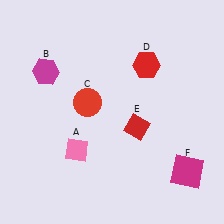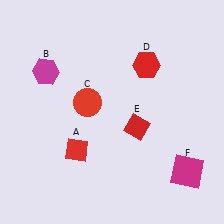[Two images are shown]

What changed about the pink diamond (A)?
In Image 1, A is pink. In Image 2, it changed to red.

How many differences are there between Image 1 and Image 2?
There is 1 difference between the two images.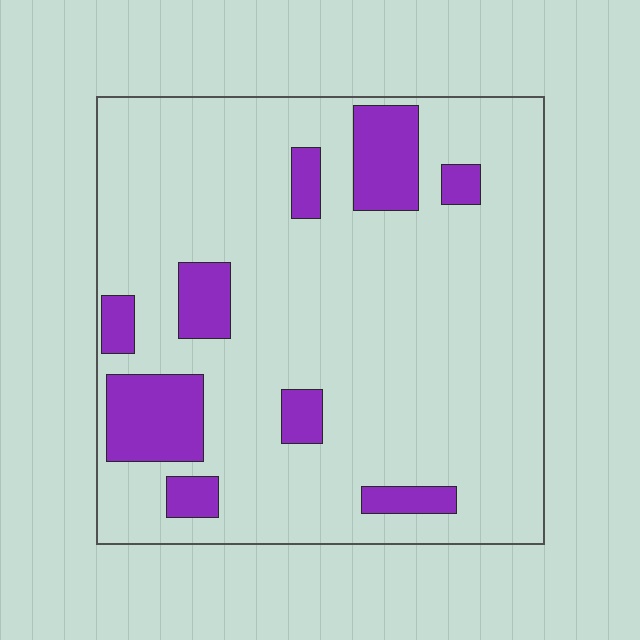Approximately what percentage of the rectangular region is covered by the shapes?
Approximately 15%.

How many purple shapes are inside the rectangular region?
9.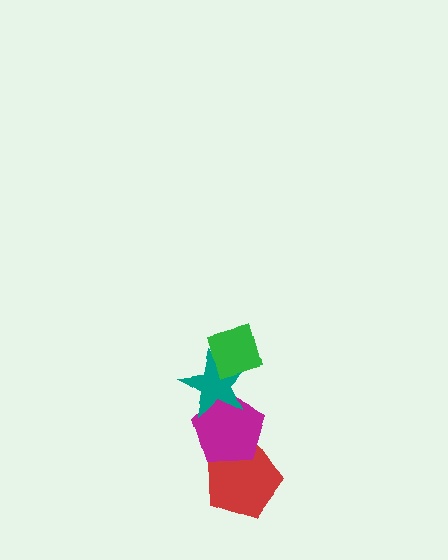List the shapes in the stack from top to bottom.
From top to bottom: the green diamond, the teal star, the magenta pentagon, the red pentagon.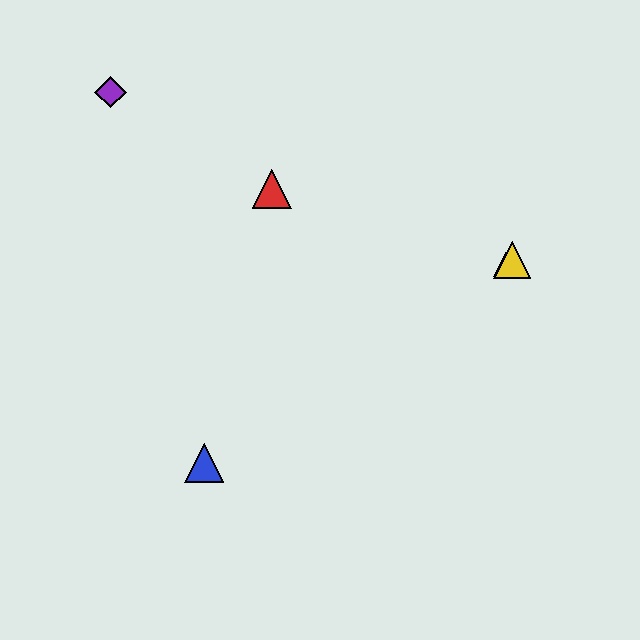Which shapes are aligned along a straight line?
The blue triangle, the green triangle, the yellow triangle are aligned along a straight line.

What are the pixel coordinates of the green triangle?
The green triangle is at (505, 264).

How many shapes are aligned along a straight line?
3 shapes (the blue triangle, the green triangle, the yellow triangle) are aligned along a straight line.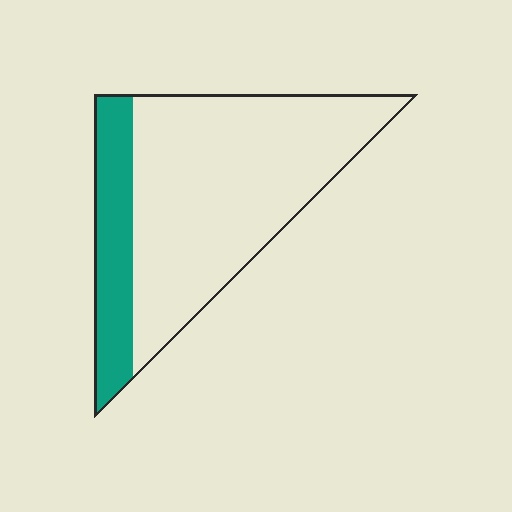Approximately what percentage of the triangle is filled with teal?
Approximately 25%.